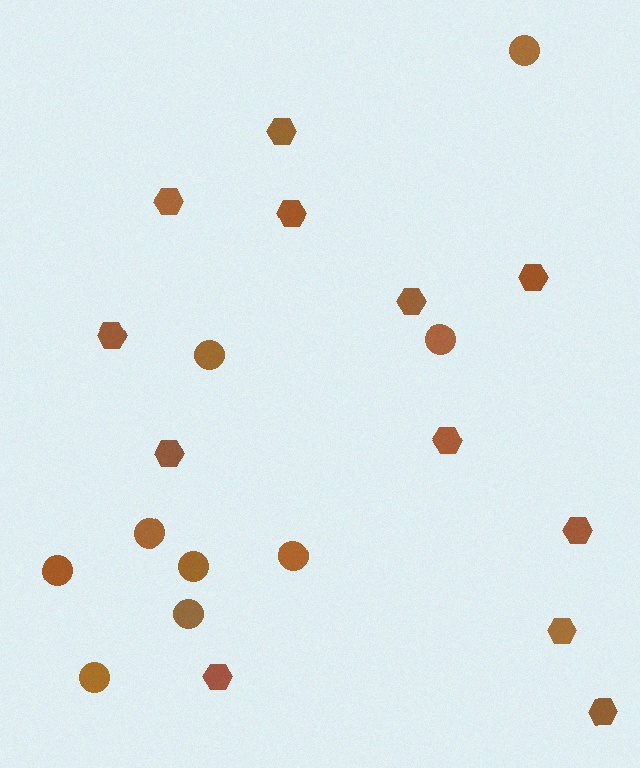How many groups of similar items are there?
There are 2 groups: one group of circles (9) and one group of hexagons (12).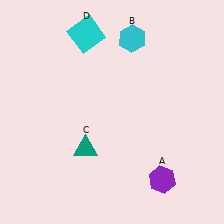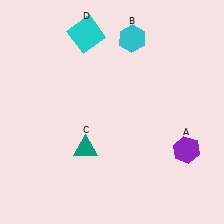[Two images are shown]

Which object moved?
The purple hexagon (A) moved up.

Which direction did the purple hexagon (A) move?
The purple hexagon (A) moved up.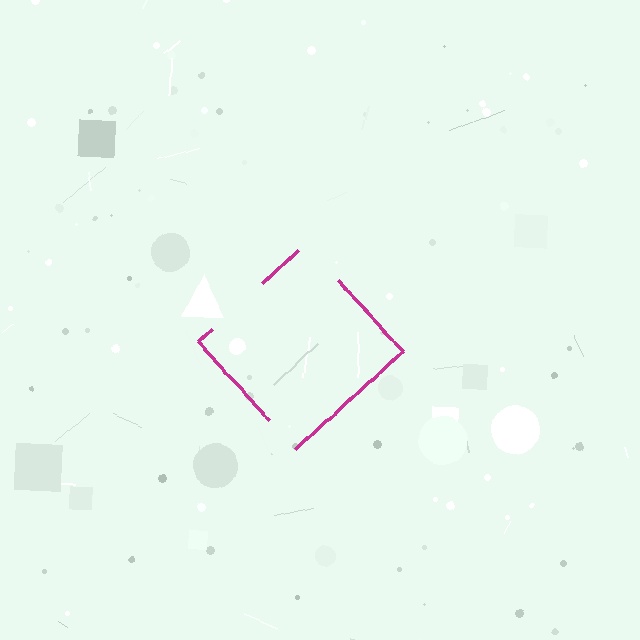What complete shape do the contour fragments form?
The contour fragments form a diamond.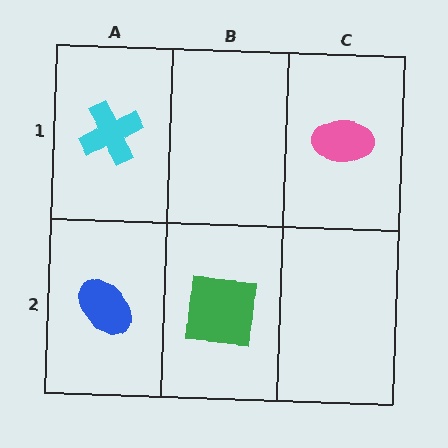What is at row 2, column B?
A green square.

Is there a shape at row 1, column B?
No, that cell is empty.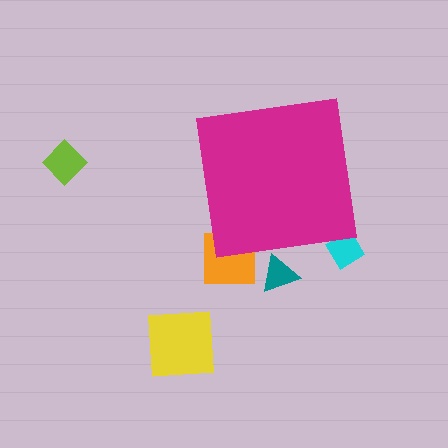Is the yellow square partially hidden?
No, the yellow square is fully visible.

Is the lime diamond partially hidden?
No, the lime diamond is fully visible.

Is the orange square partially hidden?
Yes, the orange square is partially hidden behind the magenta square.